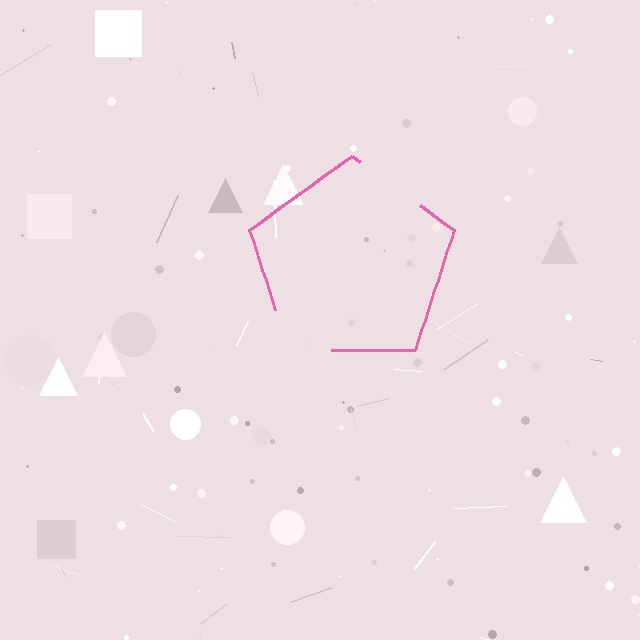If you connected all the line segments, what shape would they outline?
They would outline a pentagon.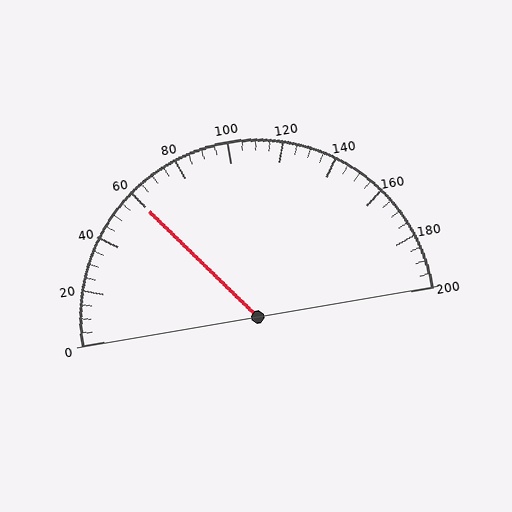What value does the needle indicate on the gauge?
The needle indicates approximately 60.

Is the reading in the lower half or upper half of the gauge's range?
The reading is in the lower half of the range (0 to 200).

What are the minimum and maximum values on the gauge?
The gauge ranges from 0 to 200.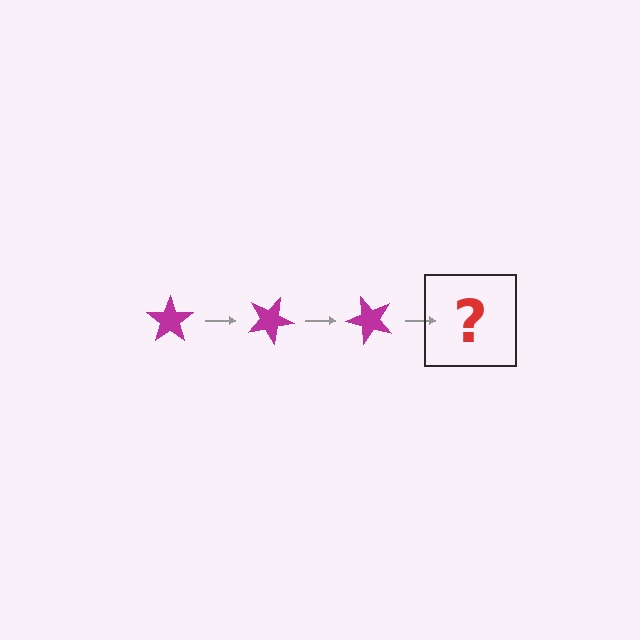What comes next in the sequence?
The next element should be a magenta star rotated 75 degrees.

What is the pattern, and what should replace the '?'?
The pattern is that the star rotates 25 degrees each step. The '?' should be a magenta star rotated 75 degrees.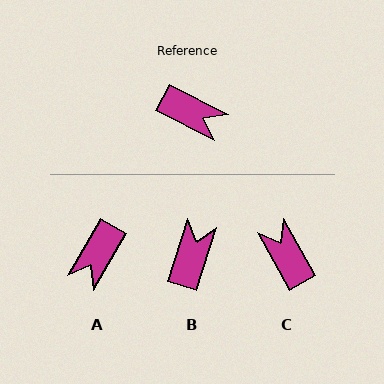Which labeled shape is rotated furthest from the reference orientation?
C, about 146 degrees away.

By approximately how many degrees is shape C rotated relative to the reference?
Approximately 146 degrees counter-clockwise.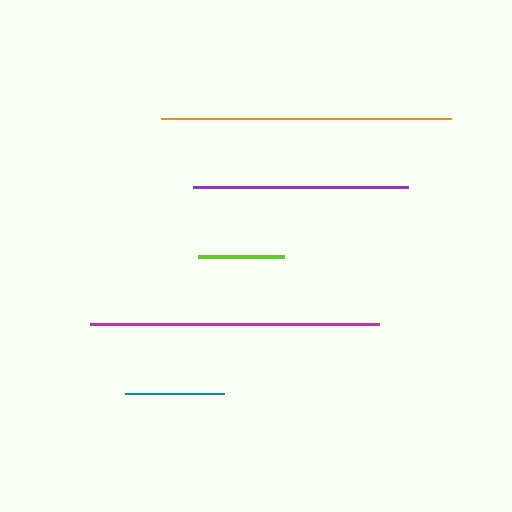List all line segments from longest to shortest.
From longest to shortest: orange, magenta, purple, teal, lime.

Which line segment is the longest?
The orange line is the longest at approximately 291 pixels.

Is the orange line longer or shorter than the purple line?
The orange line is longer than the purple line.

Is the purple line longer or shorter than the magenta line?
The magenta line is longer than the purple line.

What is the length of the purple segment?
The purple segment is approximately 215 pixels long.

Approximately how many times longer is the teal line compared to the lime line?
The teal line is approximately 1.1 times the length of the lime line.